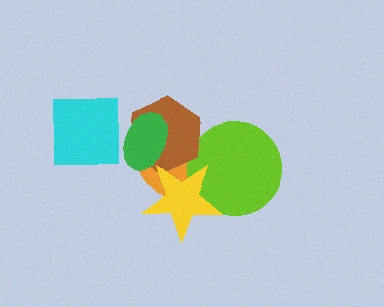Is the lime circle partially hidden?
Yes, it is partially covered by another shape.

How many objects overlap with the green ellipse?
2 objects overlap with the green ellipse.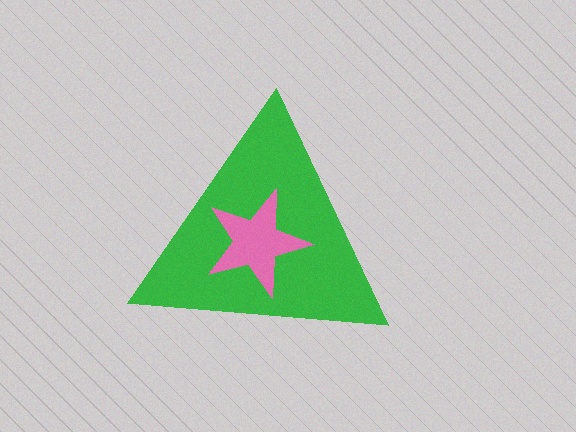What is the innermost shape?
The pink star.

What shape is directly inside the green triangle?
The pink star.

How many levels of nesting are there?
2.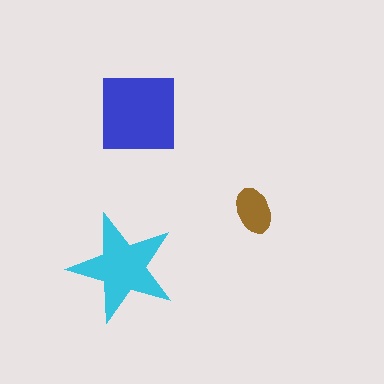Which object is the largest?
The blue square.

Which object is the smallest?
The brown ellipse.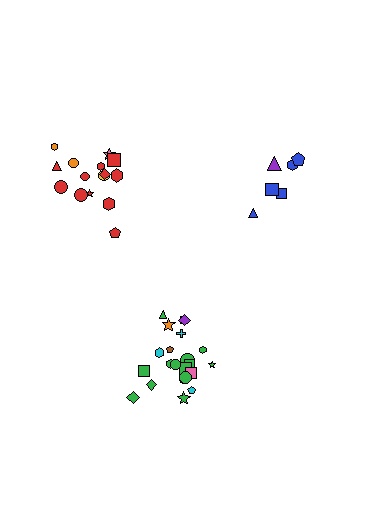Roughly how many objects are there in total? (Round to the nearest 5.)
Roughly 45 objects in total.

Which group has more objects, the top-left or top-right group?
The top-left group.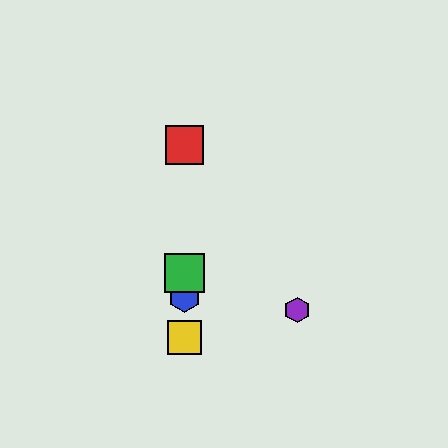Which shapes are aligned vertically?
The red square, the blue hexagon, the green square, the yellow square are aligned vertically.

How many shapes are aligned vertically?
4 shapes (the red square, the blue hexagon, the green square, the yellow square) are aligned vertically.